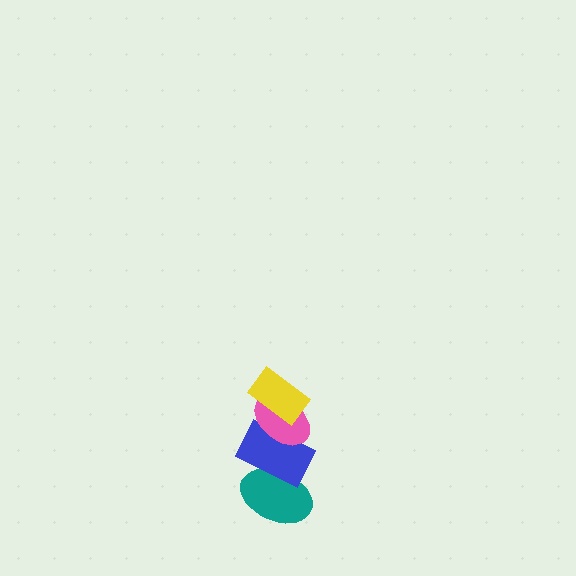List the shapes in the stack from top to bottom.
From top to bottom: the yellow rectangle, the pink ellipse, the blue rectangle, the teal ellipse.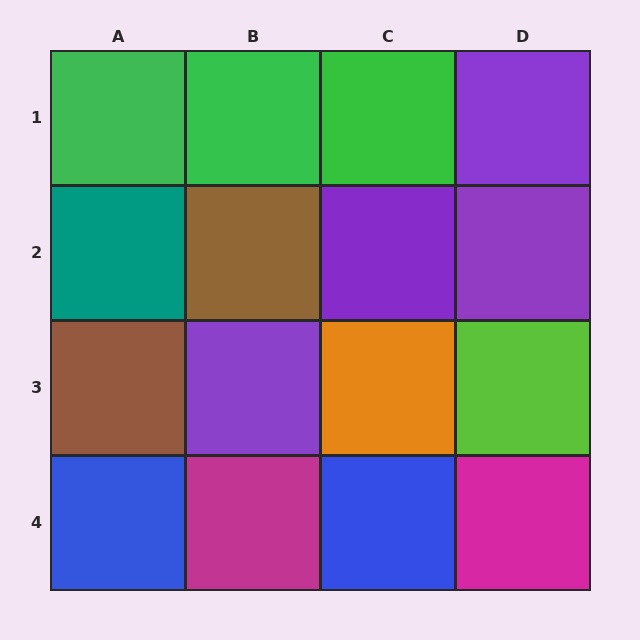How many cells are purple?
4 cells are purple.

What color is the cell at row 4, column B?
Magenta.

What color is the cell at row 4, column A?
Blue.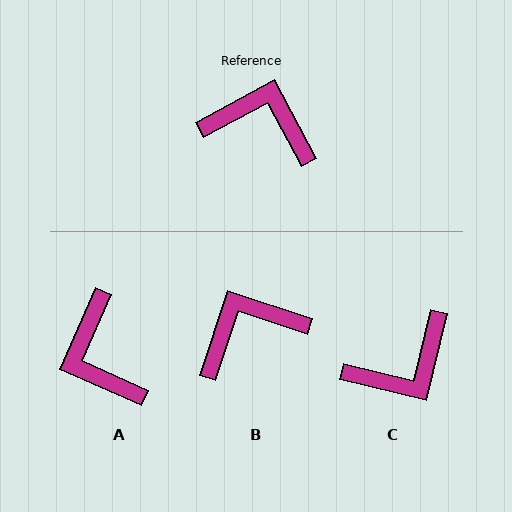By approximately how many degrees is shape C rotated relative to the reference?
Approximately 132 degrees clockwise.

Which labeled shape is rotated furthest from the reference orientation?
C, about 132 degrees away.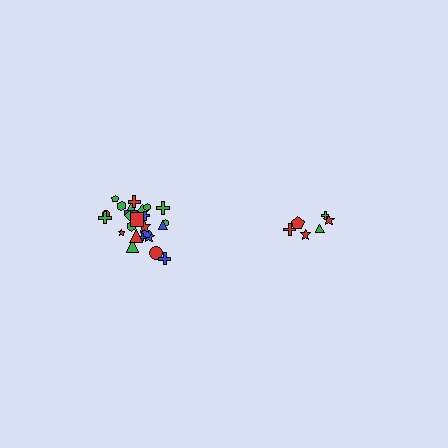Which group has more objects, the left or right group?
The left group.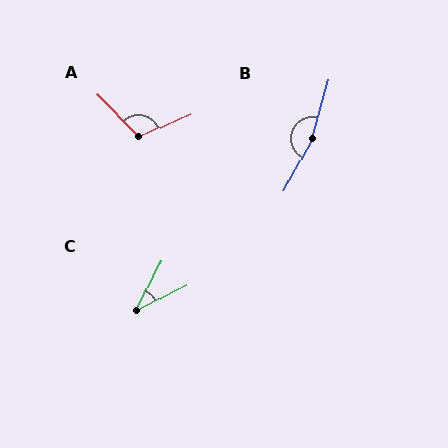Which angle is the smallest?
C, at approximately 36 degrees.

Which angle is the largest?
B, at approximately 168 degrees.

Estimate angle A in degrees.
Approximately 110 degrees.